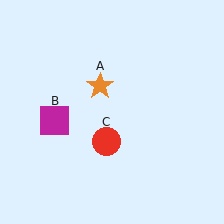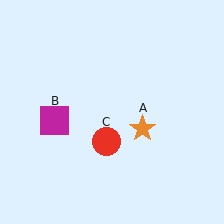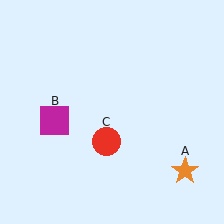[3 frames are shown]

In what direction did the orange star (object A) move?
The orange star (object A) moved down and to the right.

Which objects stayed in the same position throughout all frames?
Magenta square (object B) and red circle (object C) remained stationary.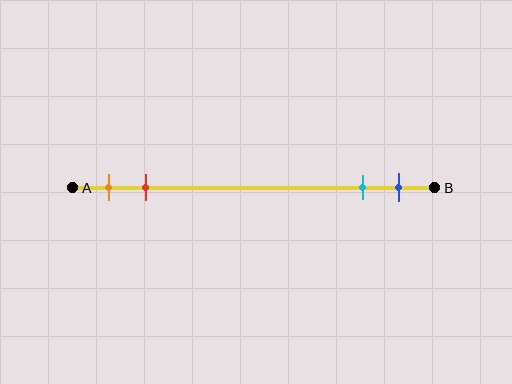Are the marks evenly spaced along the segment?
No, the marks are not evenly spaced.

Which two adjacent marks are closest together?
The cyan and blue marks are the closest adjacent pair.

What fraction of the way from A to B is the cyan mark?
The cyan mark is approximately 80% (0.8) of the way from A to B.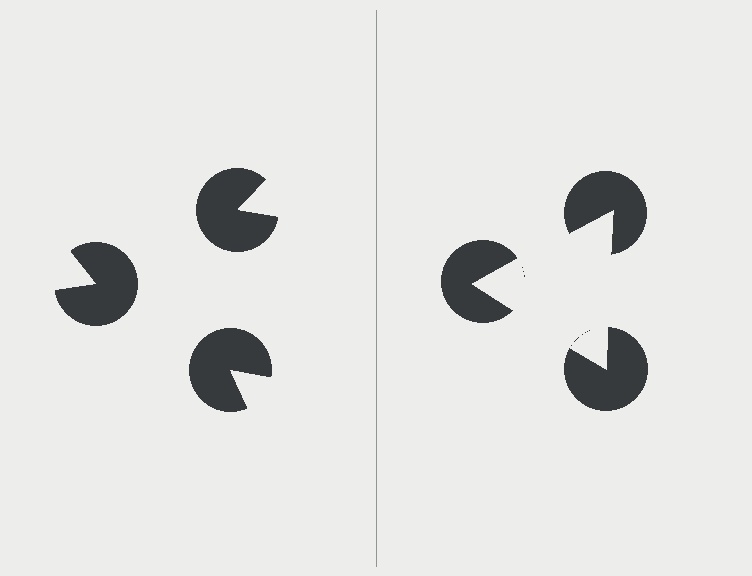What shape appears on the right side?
An illusory triangle.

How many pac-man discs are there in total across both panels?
6 — 3 on each side.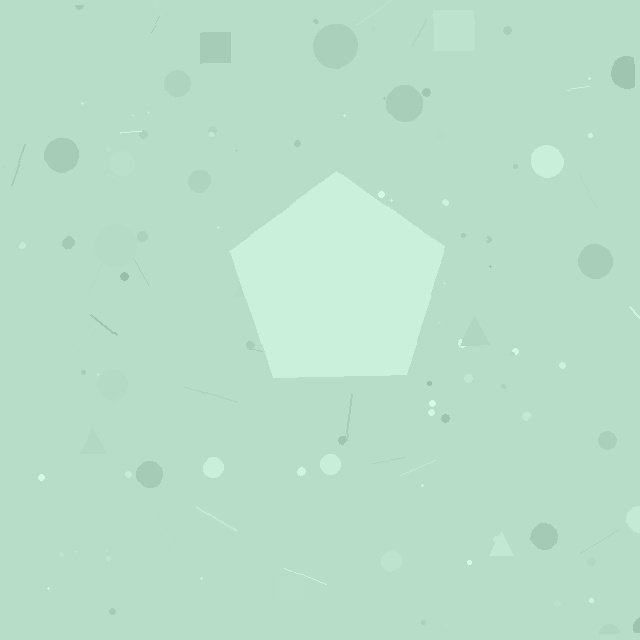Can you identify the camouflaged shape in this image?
The camouflaged shape is a pentagon.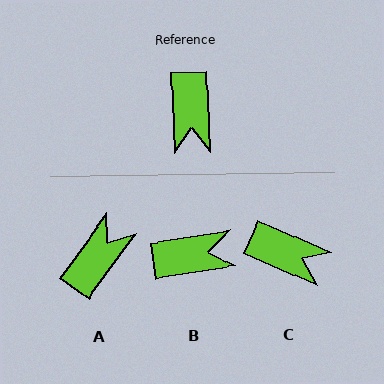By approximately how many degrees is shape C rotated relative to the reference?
Approximately 64 degrees counter-clockwise.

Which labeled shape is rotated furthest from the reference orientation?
A, about 142 degrees away.